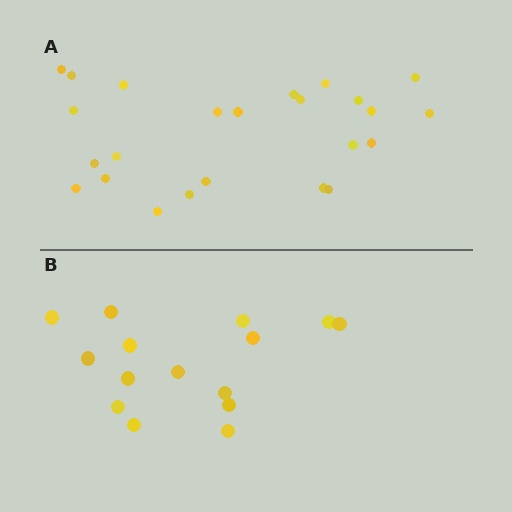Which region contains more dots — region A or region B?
Region A (the top region) has more dots.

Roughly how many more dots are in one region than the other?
Region A has roughly 8 or so more dots than region B.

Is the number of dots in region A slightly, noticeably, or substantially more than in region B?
Region A has substantially more. The ratio is roughly 1.6 to 1.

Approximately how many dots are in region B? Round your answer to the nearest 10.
About 20 dots. (The exact count is 15, which rounds to 20.)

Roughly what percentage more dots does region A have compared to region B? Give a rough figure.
About 60% more.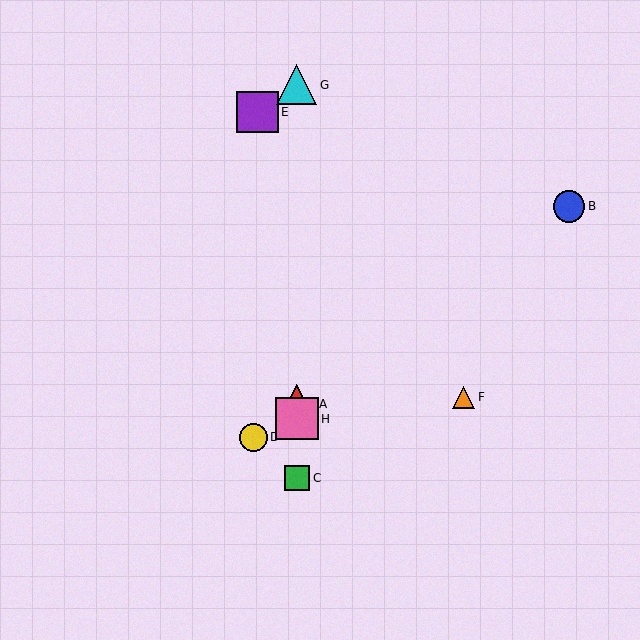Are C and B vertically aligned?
No, C is at x≈297 and B is at x≈569.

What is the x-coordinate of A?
Object A is at x≈297.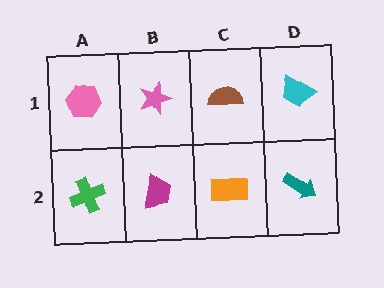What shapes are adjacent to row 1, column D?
A teal arrow (row 2, column D), a brown semicircle (row 1, column C).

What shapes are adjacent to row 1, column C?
An orange rectangle (row 2, column C), a pink star (row 1, column B), a cyan trapezoid (row 1, column D).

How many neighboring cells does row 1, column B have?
3.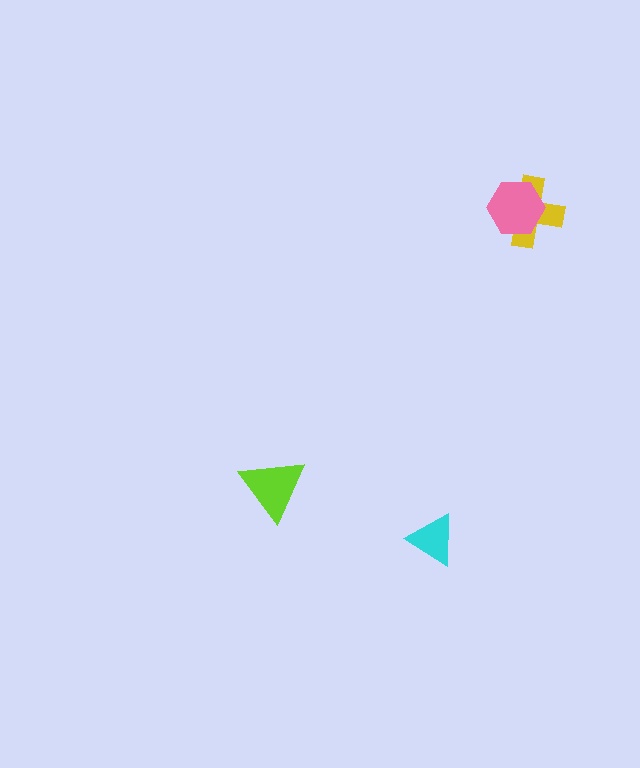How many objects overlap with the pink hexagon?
1 object overlaps with the pink hexagon.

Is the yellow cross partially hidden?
Yes, it is partially covered by another shape.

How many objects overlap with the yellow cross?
1 object overlaps with the yellow cross.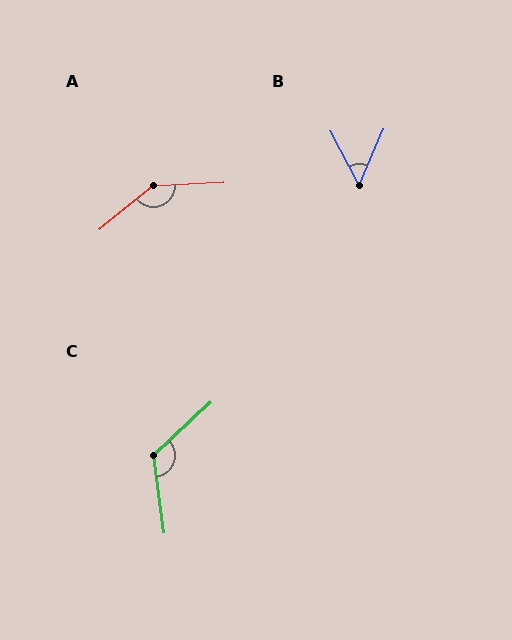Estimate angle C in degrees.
Approximately 125 degrees.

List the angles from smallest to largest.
B (51°), C (125°), A (143°).